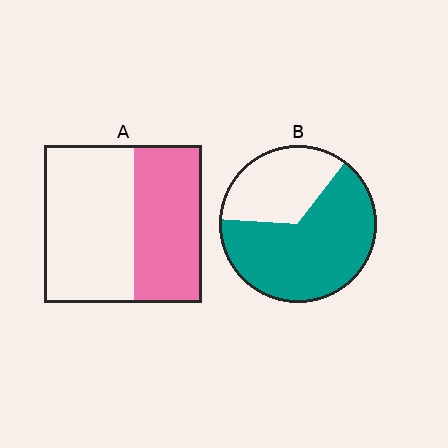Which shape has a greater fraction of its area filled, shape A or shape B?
Shape B.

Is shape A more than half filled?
No.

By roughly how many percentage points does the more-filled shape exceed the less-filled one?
By roughly 25 percentage points (B over A).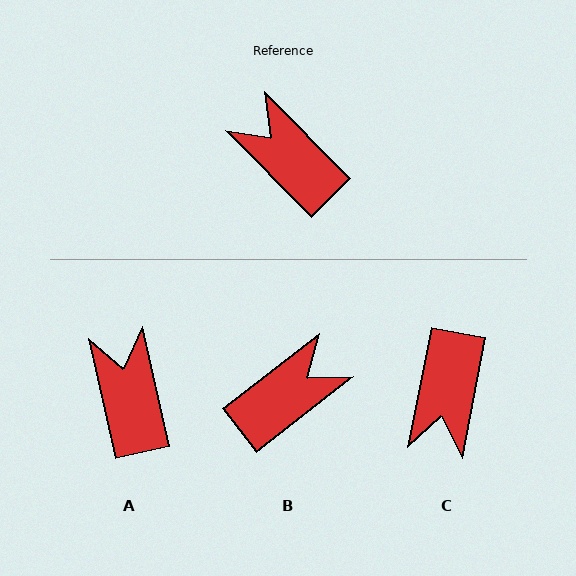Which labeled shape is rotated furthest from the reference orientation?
C, about 124 degrees away.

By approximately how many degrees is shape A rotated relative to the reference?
Approximately 32 degrees clockwise.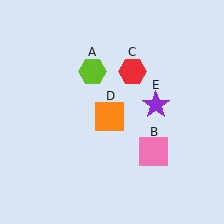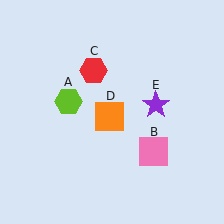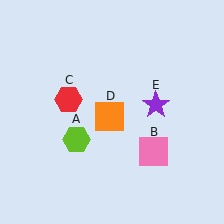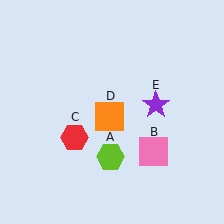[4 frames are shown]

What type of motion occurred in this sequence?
The lime hexagon (object A), red hexagon (object C) rotated counterclockwise around the center of the scene.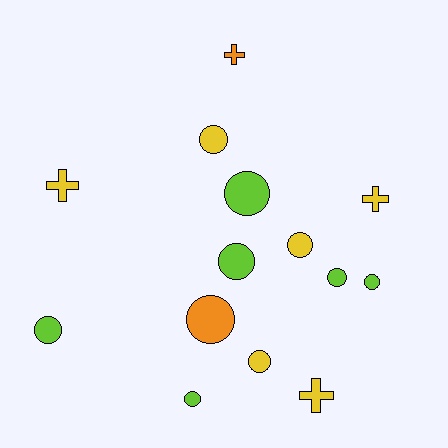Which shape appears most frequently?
Circle, with 10 objects.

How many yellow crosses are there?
There are 3 yellow crosses.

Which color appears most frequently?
Yellow, with 6 objects.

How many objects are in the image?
There are 14 objects.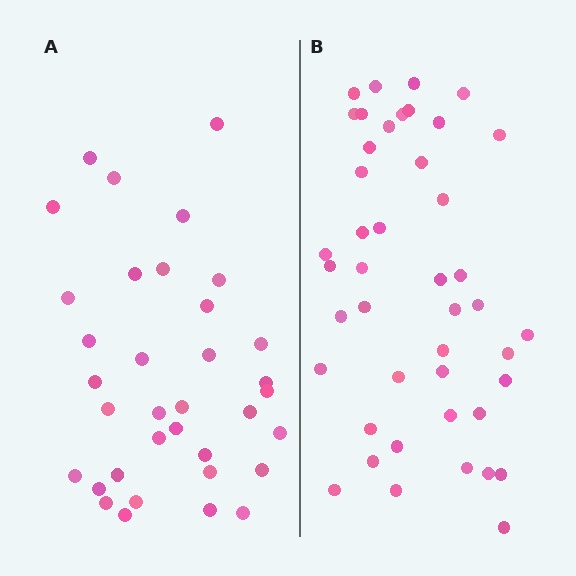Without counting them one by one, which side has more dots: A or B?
Region B (the right region) has more dots.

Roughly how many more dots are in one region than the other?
Region B has roughly 8 or so more dots than region A.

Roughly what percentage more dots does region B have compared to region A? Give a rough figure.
About 25% more.